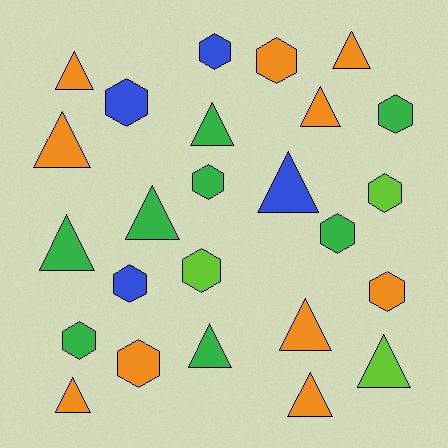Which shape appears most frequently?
Triangle, with 13 objects.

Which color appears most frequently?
Orange, with 10 objects.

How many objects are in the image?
There are 25 objects.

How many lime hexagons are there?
There are 2 lime hexagons.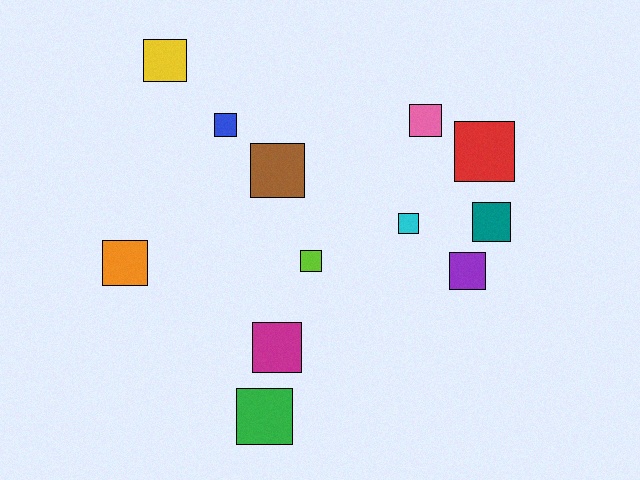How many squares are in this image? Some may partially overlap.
There are 12 squares.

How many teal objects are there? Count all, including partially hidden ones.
There is 1 teal object.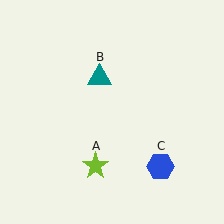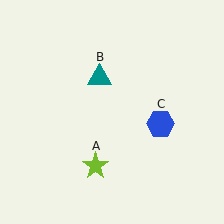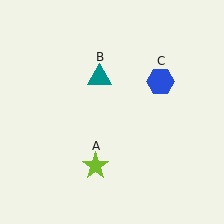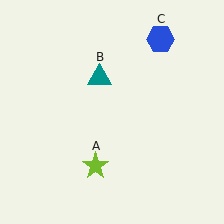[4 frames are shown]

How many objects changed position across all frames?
1 object changed position: blue hexagon (object C).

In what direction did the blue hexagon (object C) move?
The blue hexagon (object C) moved up.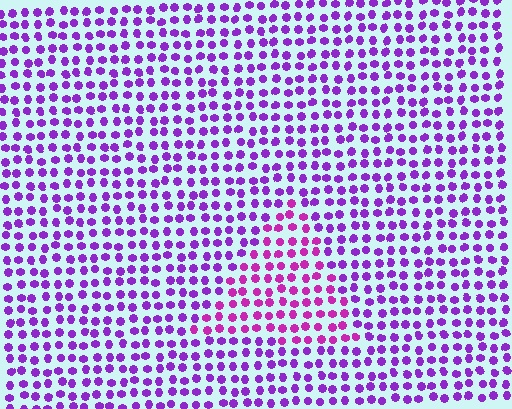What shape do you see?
I see a triangle.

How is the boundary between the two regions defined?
The boundary is defined purely by a slight shift in hue (about 30 degrees). Spacing, size, and orientation are identical on both sides.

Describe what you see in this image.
The image is filled with small purple elements in a uniform arrangement. A triangle-shaped region is visible where the elements are tinted to a slightly different hue, forming a subtle color boundary.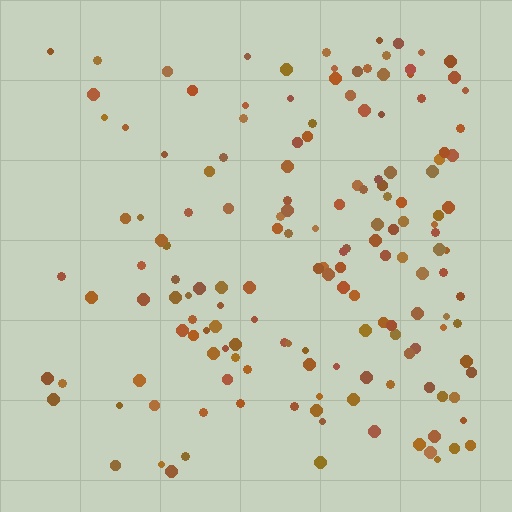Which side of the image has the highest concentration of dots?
The right.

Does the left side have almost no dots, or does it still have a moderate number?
Still a moderate number, just noticeably fewer than the right.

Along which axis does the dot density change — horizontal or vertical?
Horizontal.